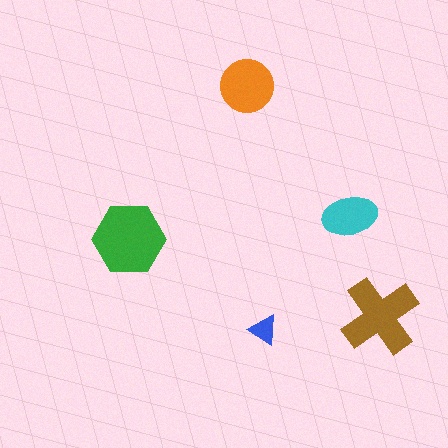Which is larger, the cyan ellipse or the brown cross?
The brown cross.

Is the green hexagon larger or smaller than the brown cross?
Larger.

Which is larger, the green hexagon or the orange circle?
The green hexagon.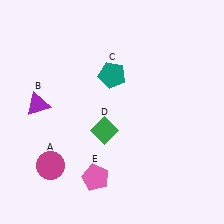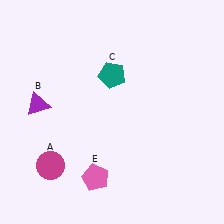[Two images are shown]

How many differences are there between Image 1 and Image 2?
There is 1 difference between the two images.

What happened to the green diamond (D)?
The green diamond (D) was removed in Image 2. It was in the bottom-left area of Image 1.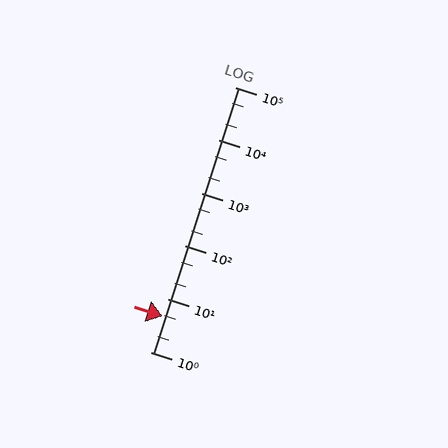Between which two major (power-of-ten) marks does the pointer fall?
The pointer is between 1 and 10.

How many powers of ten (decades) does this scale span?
The scale spans 5 decades, from 1 to 100000.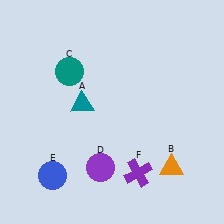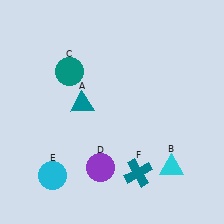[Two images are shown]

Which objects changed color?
B changed from orange to cyan. E changed from blue to cyan. F changed from purple to teal.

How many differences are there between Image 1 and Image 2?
There are 3 differences between the two images.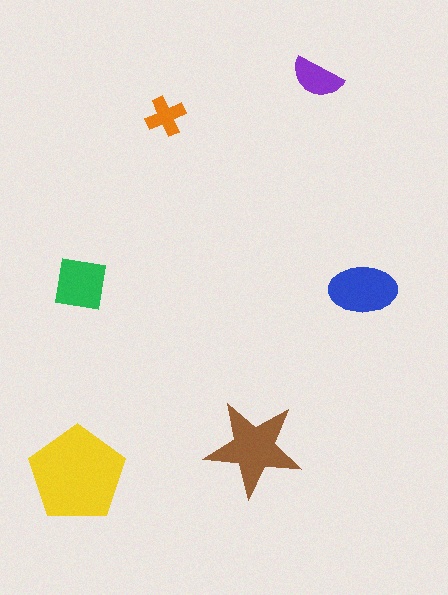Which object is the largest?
The yellow pentagon.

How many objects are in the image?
There are 6 objects in the image.